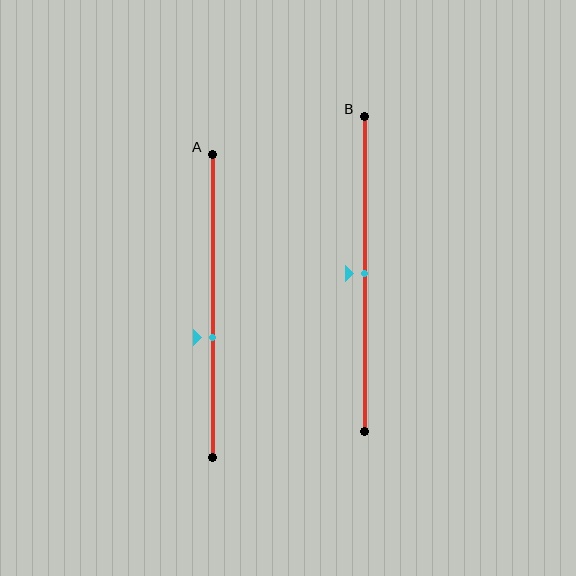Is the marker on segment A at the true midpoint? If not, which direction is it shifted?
No, the marker on segment A is shifted downward by about 10% of the segment length.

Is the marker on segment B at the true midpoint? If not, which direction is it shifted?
Yes, the marker on segment B is at the true midpoint.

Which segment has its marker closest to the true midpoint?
Segment B has its marker closest to the true midpoint.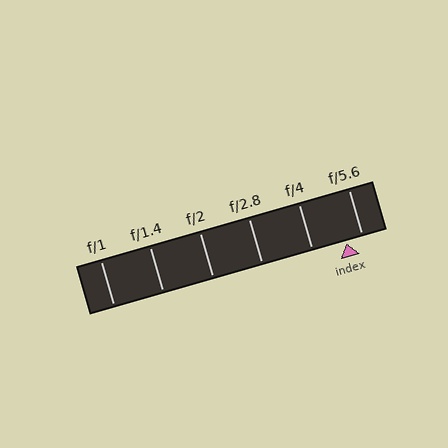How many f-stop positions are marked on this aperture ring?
There are 6 f-stop positions marked.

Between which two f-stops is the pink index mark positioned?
The index mark is between f/4 and f/5.6.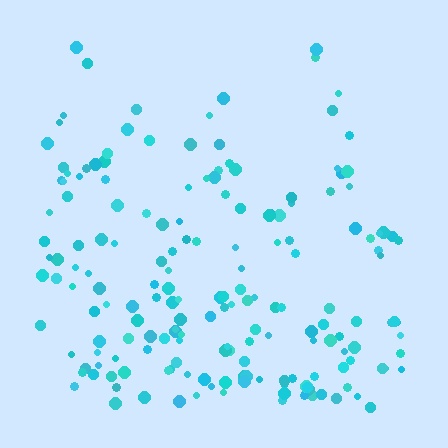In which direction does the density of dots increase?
From top to bottom, with the bottom side densest.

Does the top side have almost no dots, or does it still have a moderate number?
Still a moderate number, just noticeably fewer than the bottom.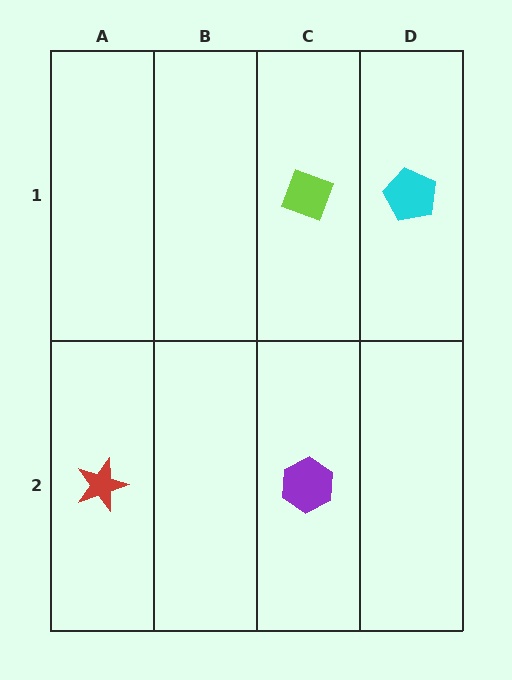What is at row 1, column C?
A lime diamond.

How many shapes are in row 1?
2 shapes.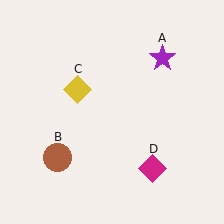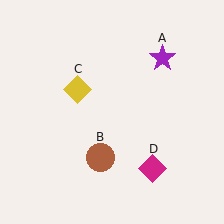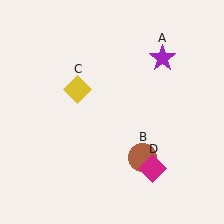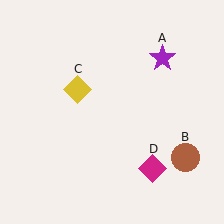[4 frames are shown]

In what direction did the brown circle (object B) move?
The brown circle (object B) moved right.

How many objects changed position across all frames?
1 object changed position: brown circle (object B).